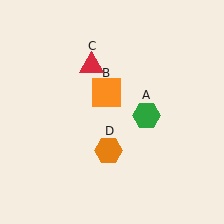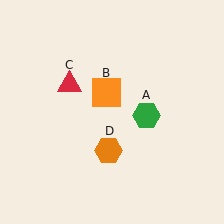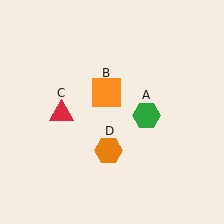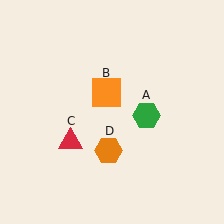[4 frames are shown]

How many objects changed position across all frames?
1 object changed position: red triangle (object C).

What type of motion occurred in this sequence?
The red triangle (object C) rotated counterclockwise around the center of the scene.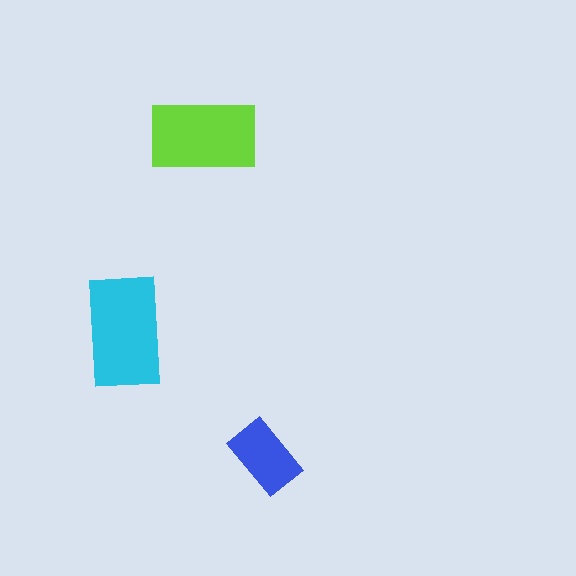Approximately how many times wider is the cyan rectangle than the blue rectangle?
About 1.5 times wider.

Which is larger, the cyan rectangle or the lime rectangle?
The cyan one.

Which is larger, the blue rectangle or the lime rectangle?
The lime one.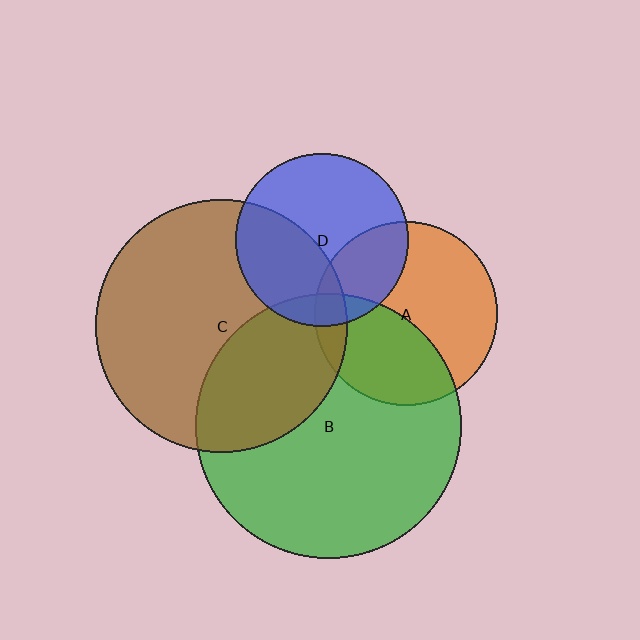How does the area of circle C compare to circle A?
Approximately 1.9 times.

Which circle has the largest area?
Circle B (green).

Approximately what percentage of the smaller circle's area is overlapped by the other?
Approximately 10%.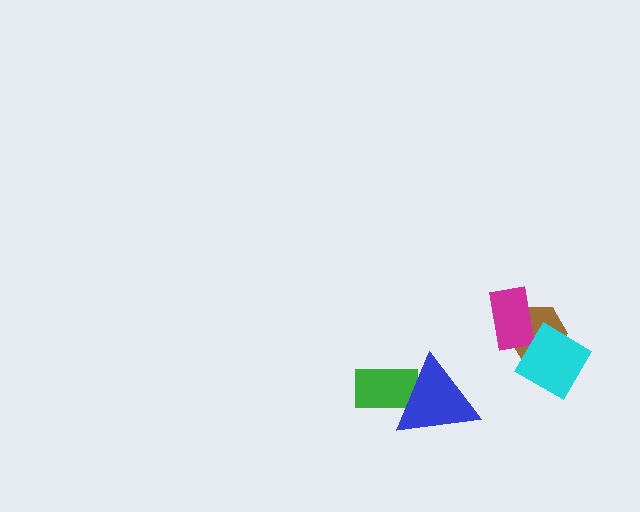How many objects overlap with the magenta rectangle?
1 object overlaps with the magenta rectangle.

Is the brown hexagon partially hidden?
Yes, it is partially covered by another shape.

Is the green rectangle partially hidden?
Yes, it is partially covered by another shape.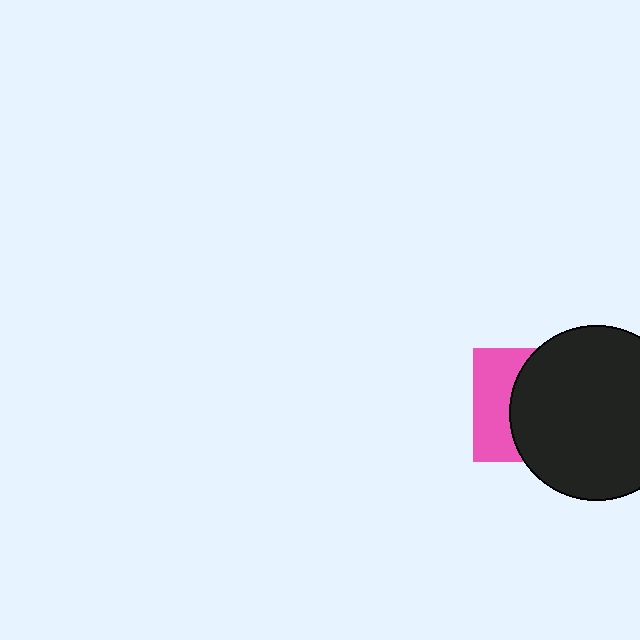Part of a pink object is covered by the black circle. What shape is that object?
It is a square.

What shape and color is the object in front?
The object in front is a black circle.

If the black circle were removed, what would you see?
You would see the complete pink square.